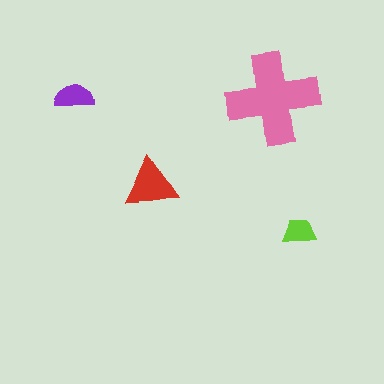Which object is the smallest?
The lime trapezoid.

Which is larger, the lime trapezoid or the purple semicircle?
The purple semicircle.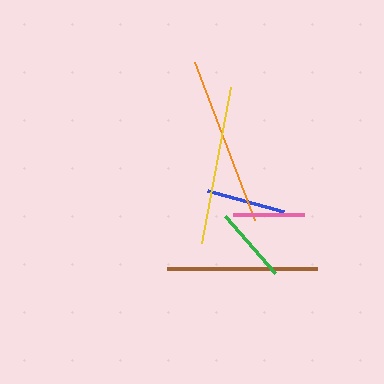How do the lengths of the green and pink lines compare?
The green and pink lines are approximately the same length.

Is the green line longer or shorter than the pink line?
The green line is longer than the pink line.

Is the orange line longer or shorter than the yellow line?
The orange line is longer than the yellow line.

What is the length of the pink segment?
The pink segment is approximately 72 pixels long.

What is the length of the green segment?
The green segment is approximately 75 pixels long.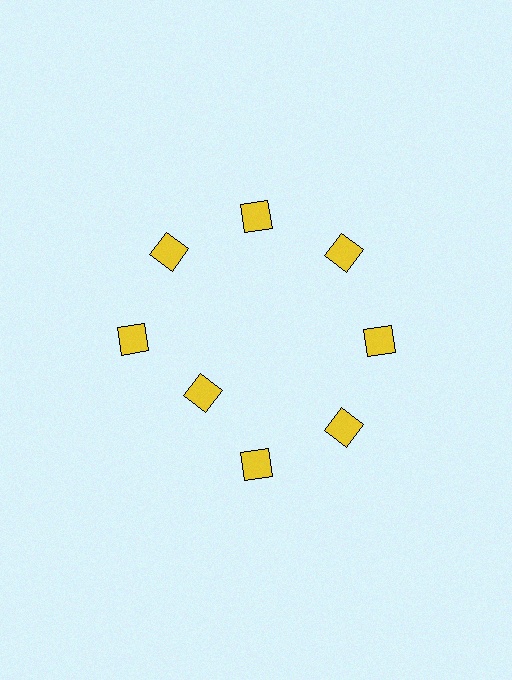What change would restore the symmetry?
The symmetry would be restored by moving it outward, back onto the ring so that all 8 diamonds sit at equal angles and equal distance from the center.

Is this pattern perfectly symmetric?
No. The 8 yellow diamonds are arranged in a ring, but one element near the 8 o'clock position is pulled inward toward the center, breaking the 8-fold rotational symmetry.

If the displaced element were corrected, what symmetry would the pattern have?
It would have 8-fold rotational symmetry — the pattern would map onto itself every 45 degrees.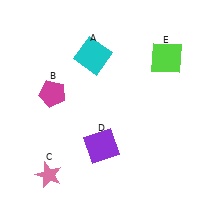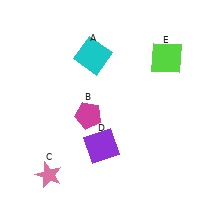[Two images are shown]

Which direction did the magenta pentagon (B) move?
The magenta pentagon (B) moved right.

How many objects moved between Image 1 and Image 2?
1 object moved between the two images.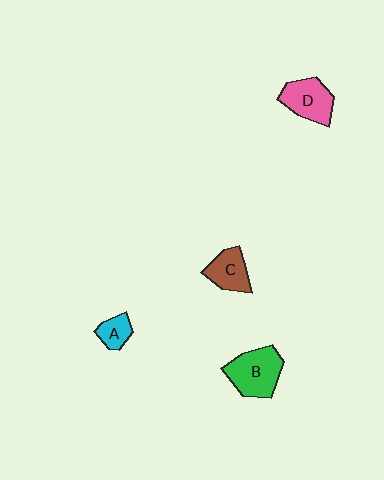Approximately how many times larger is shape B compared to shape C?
Approximately 1.5 times.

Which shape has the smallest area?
Shape A (cyan).